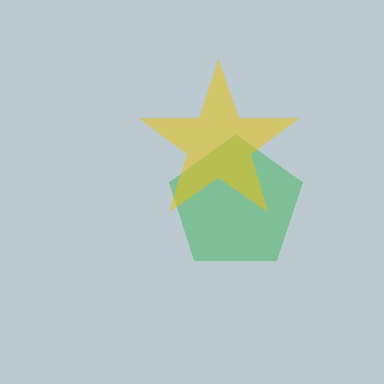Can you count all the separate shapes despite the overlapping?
Yes, there are 2 separate shapes.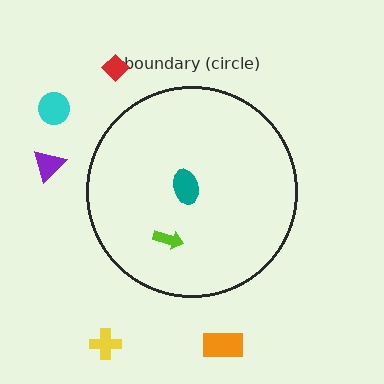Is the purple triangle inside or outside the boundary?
Outside.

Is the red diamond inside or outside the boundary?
Outside.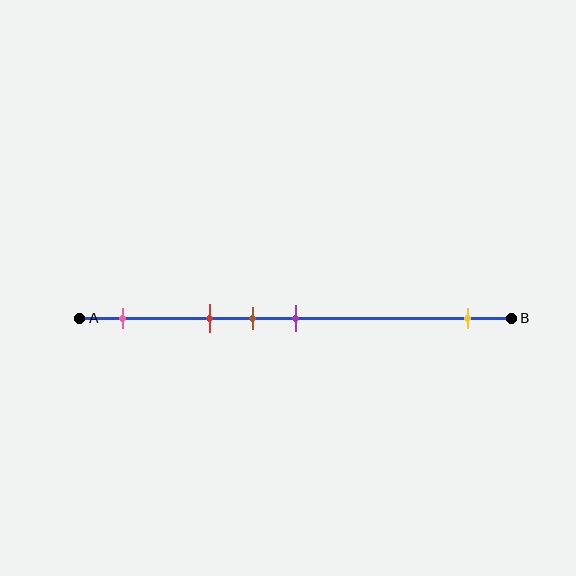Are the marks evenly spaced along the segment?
No, the marks are not evenly spaced.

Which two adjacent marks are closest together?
The brown and purple marks are the closest adjacent pair.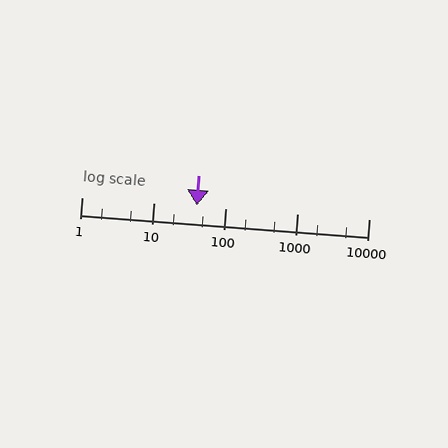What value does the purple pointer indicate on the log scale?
The pointer indicates approximately 40.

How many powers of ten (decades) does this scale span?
The scale spans 4 decades, from 1 to 10000.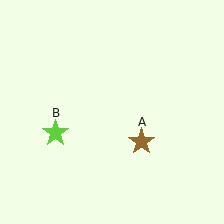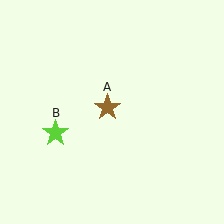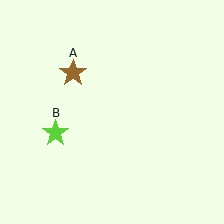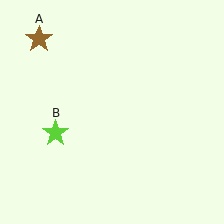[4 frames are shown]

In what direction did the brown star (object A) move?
The brown star (object A) moved up and to the left.